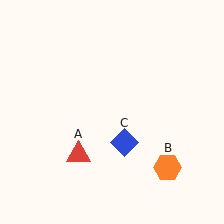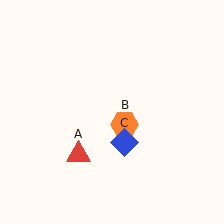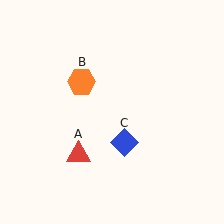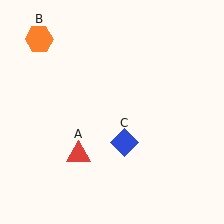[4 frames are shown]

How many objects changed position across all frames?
1 object changed position: orange hexagon (object B).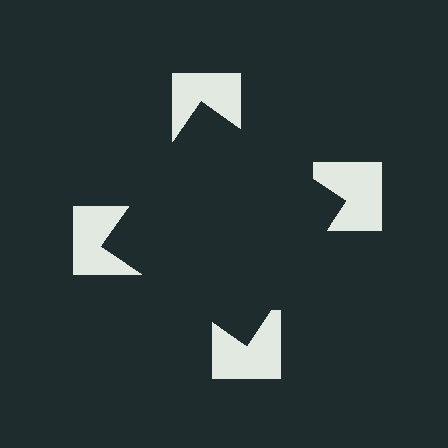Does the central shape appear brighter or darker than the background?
It typically appears slightly darker than the background, even though no actual brightness change is drawn.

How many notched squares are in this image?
There are 4 — one at each vertex of the illusory square.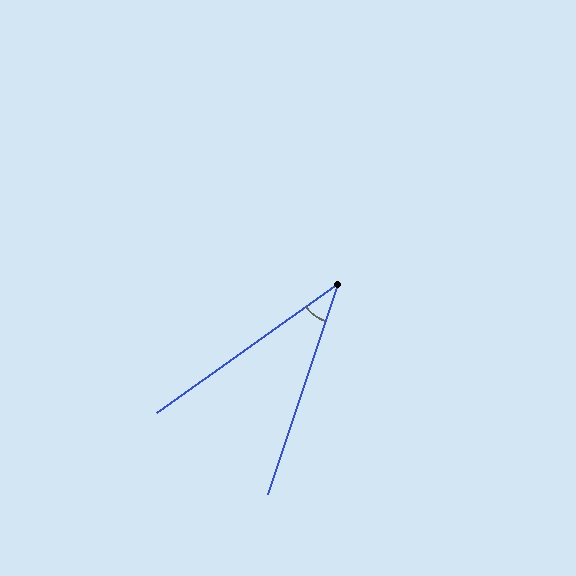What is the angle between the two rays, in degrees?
Approximately 36 degrees.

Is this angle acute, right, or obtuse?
It is acute.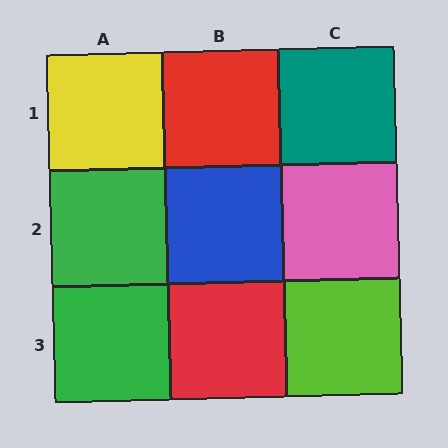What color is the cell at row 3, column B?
Red.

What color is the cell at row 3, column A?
Green.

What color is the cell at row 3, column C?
Lime.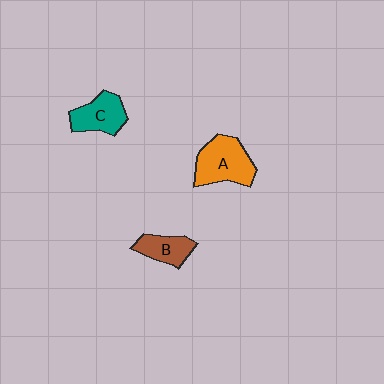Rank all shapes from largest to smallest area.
From largest to smallest: A (orange), C (teal), B (brown).